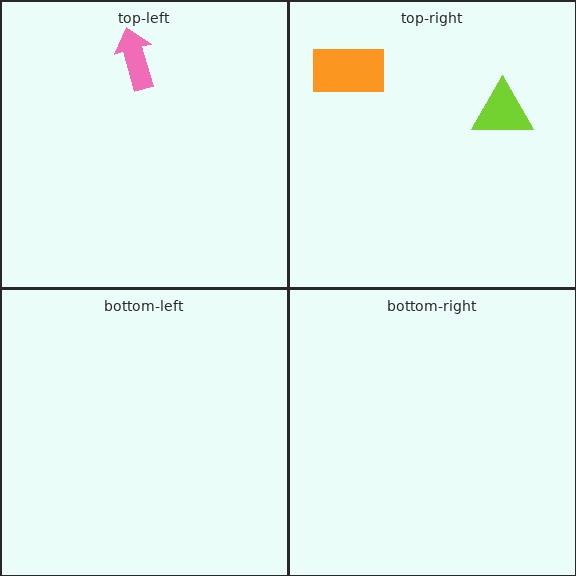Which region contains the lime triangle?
The top-right region.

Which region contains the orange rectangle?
The top-right region.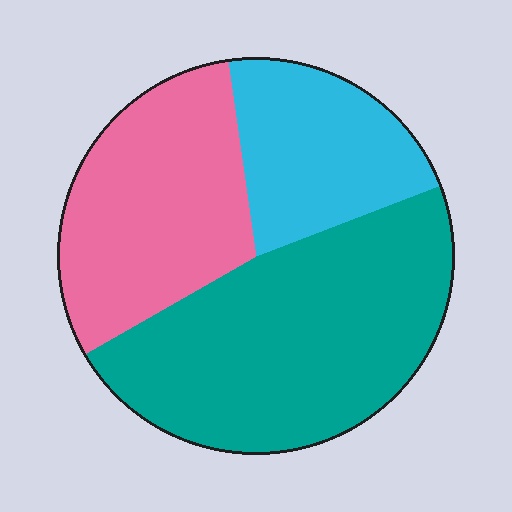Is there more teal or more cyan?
Teal.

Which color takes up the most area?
Teal, at roughly 45%.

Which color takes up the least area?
Cyan, at roughly 20%.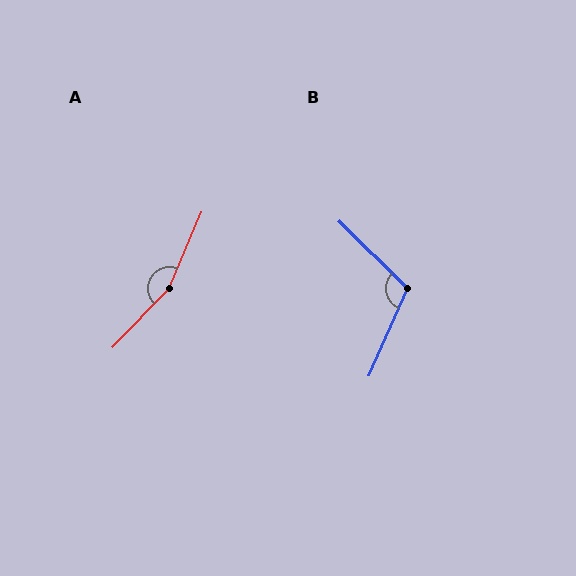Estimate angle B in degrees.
Approximately 111 degrees.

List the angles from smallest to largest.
B (111°), A (159°).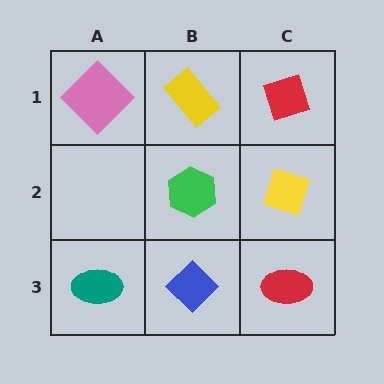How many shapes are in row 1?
3 shapes.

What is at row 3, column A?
A teal ellipse.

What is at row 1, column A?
A pink diamond.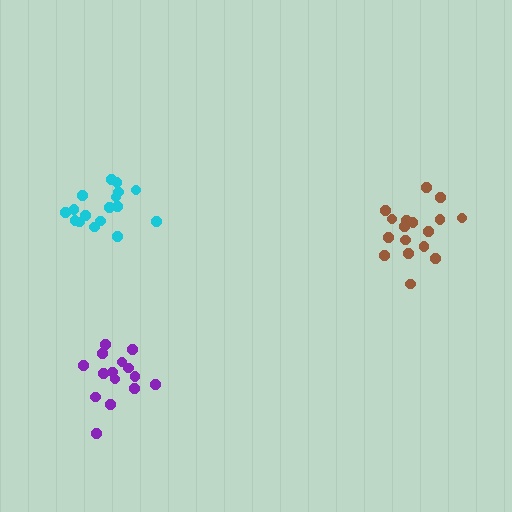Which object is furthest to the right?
The brown cluster is rightmost.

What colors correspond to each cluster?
The clusters are colored: purple, cyan, brown.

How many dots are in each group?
Group 1: 15 dots, Group 2: 17 dots, Group 3: 17 dots (49 total).